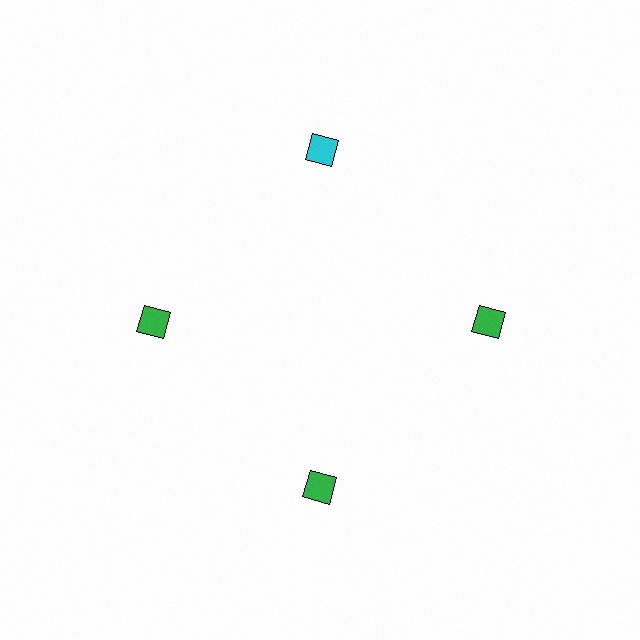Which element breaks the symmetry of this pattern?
The cyan diamond at roughly the 12 o'clock position breaks the symmetry. All other shapes are green diamonds.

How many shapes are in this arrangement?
There are 4 shapes arranged in a ring pattern.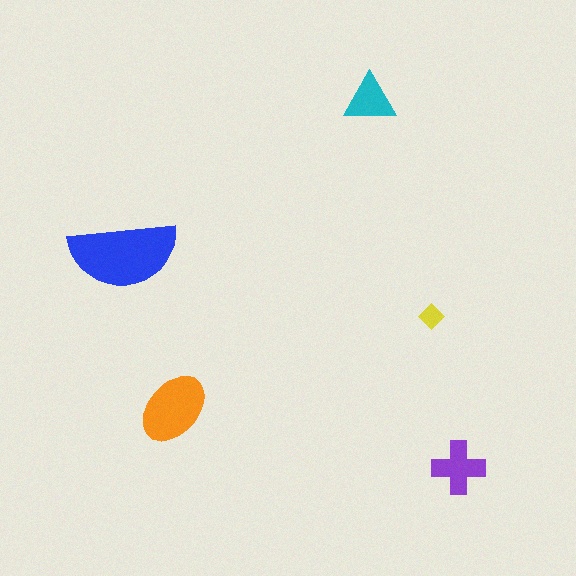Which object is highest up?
The cyan triangle is topmost.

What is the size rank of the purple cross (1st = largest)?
3rd.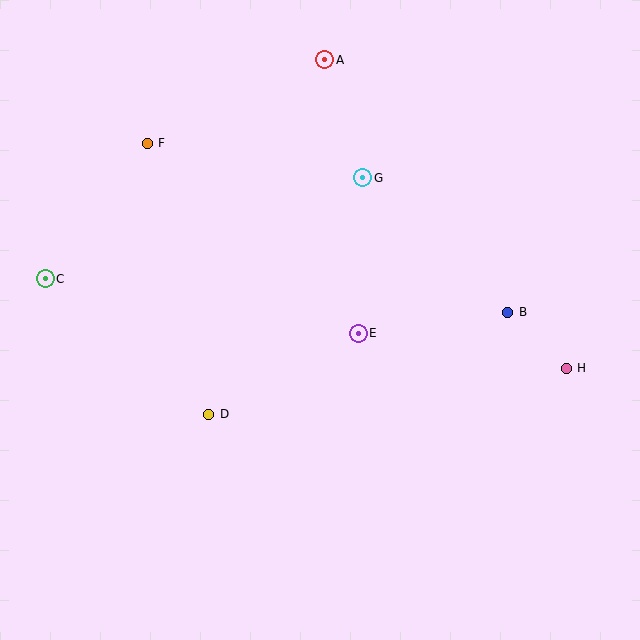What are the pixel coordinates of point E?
Point E is at (358, 333).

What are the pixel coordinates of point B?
Point B is at (508, 312).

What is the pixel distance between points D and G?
The distance between D and G is 282 pixels.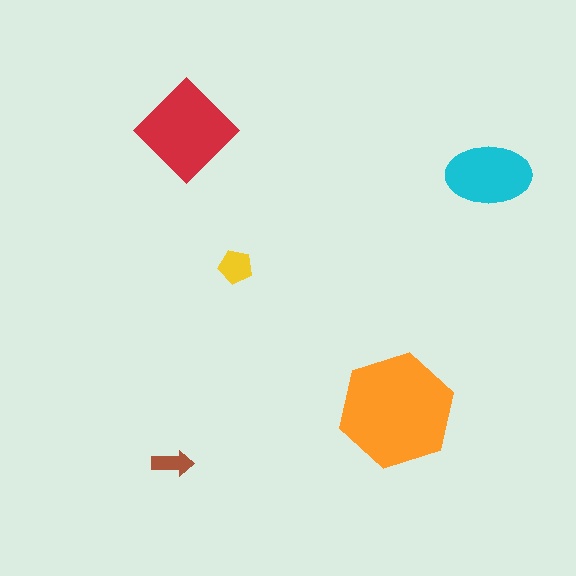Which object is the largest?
The orange hexagon.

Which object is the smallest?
The brown arrow.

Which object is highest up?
The red diamond is topmost.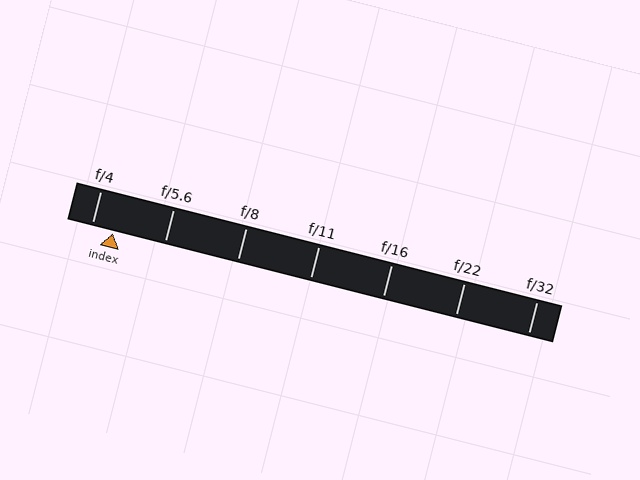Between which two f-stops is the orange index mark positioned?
The index mark is between f/4 and f/5.6.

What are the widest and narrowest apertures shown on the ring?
The widest aperture shown is f/4 and the narrowest is f/32.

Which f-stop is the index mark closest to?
The index mark is closest to f/4.